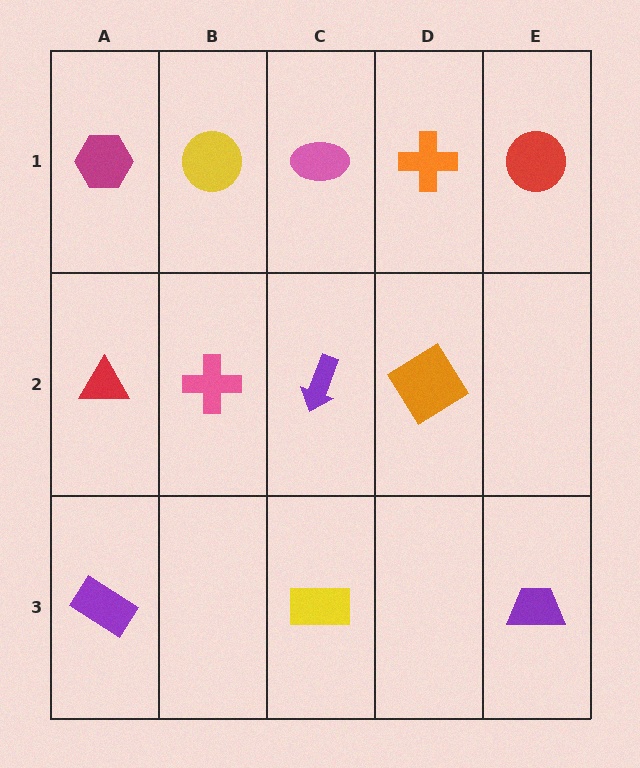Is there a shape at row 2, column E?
No, that cell is empty.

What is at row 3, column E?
A purple trapezoid.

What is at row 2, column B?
A pink cross.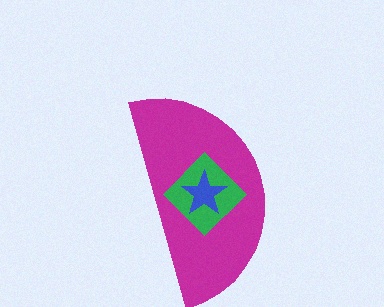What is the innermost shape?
The blue star.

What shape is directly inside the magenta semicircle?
The green diamond.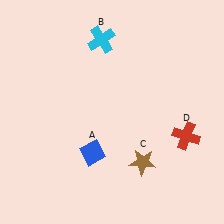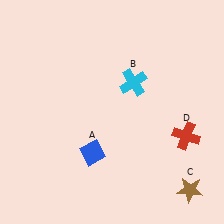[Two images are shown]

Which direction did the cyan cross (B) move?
The cyan cross (B) moved down.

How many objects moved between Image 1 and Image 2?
2 objects moved between the two images.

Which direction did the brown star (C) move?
The brown star (C) moved right.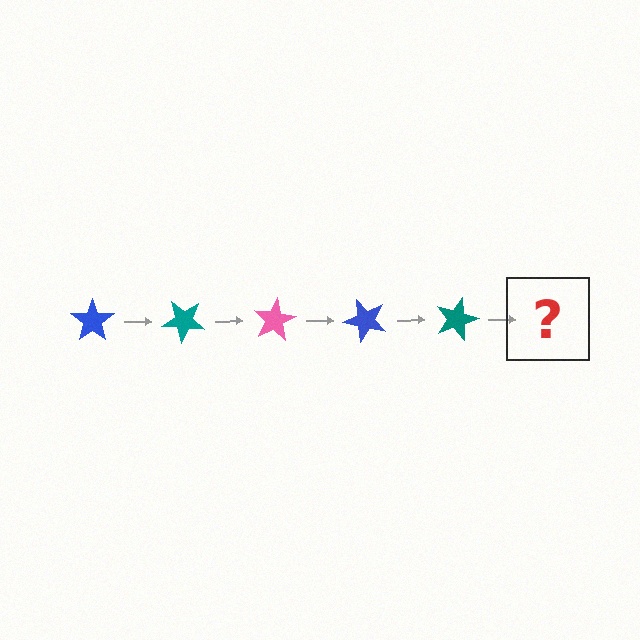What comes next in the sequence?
The next element should be a pink star, rotated 200 degrees from the start.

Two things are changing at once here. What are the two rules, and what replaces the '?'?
The two rules are that it rotates 40 degrees each step and the color cycles through blue, teal, and pink. The '?' should be a pink star, rotated 200 degrees from the start.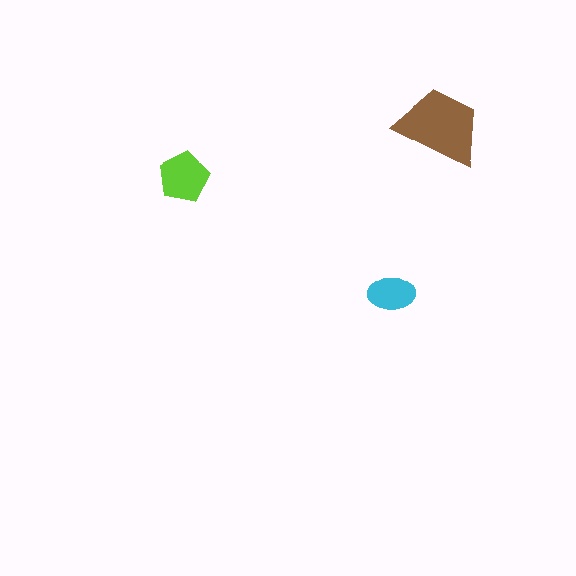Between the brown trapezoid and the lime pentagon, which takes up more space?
The brown trapezoid.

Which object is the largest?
The brown trapezoid.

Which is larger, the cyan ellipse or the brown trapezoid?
The brown trapezoid.